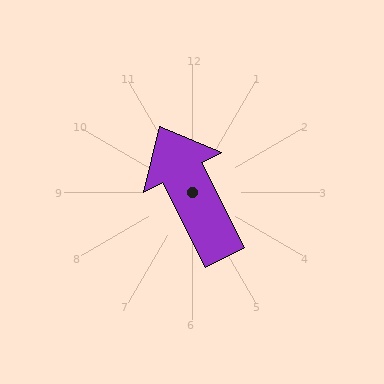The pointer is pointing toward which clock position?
Roughly 11 o'clock.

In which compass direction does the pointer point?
Northwest.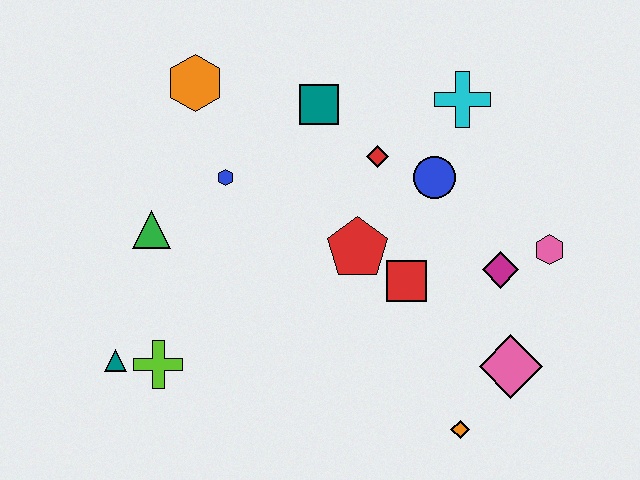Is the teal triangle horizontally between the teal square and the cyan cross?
No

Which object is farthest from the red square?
The teal triangle is farthest from the red square.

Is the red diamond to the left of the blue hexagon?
No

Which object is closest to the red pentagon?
The red square is closest to the red pentagon.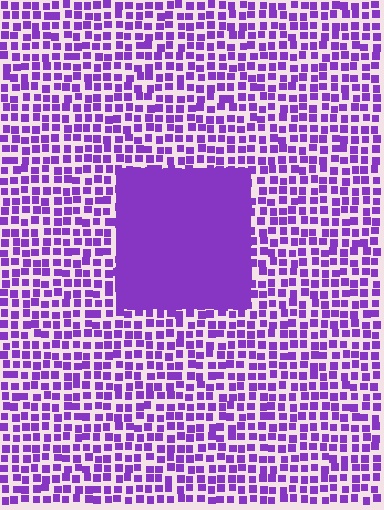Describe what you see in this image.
The image contains small purple elements arranged at two different densities. A rectangle-shaped region is visible where the elements are more densely packed than the surrounding area.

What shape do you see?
I see a rectangle.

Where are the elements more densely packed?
The elements are more densely packed inside the rectangle boundary.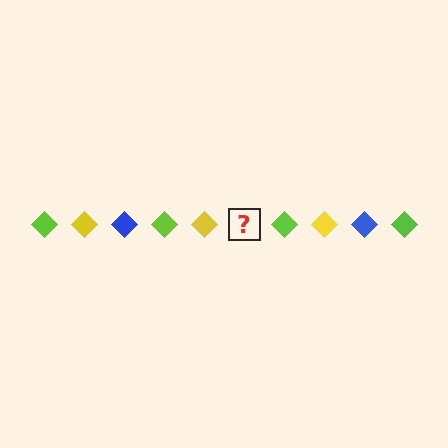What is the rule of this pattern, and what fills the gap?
The rule is that the pattern cycles through lime, yellow, blue diamonds. The gap should be filled with a blue diamond.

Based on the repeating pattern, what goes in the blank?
The blank should be a blue diamond.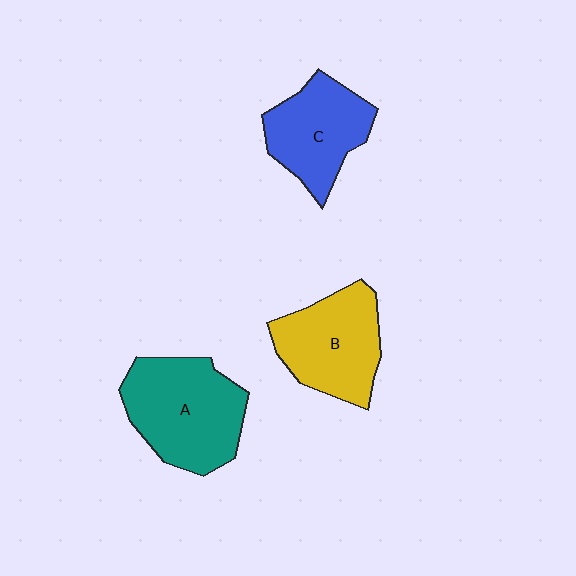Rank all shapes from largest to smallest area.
From largest to smallest: A (teal), B (yellow), C (blue).